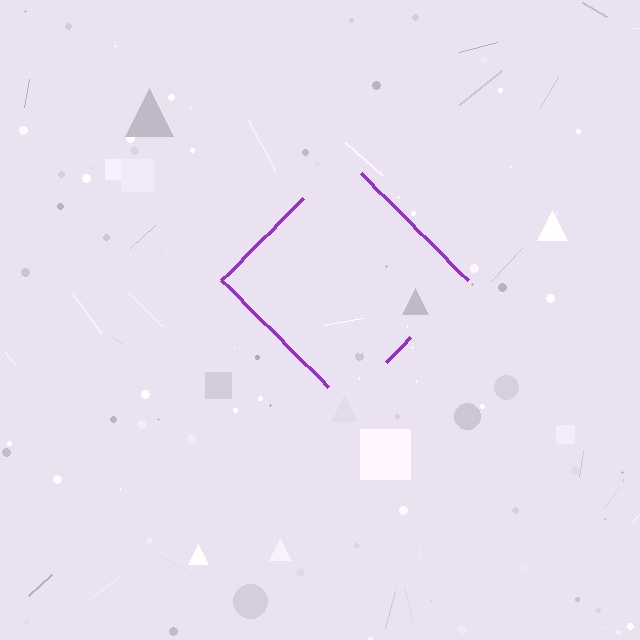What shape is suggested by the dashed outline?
The dashed outline suggests a diamond.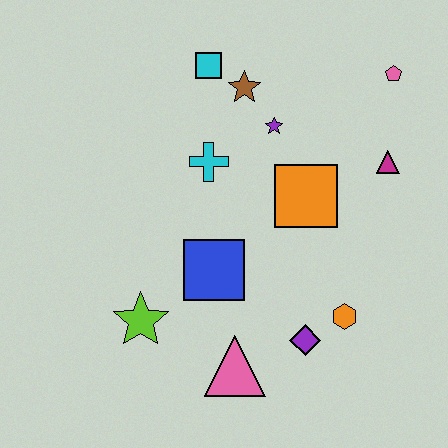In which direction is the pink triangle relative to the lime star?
The pink triangle is to the right of the lime star.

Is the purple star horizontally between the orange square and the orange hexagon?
No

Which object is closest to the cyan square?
The brown star is closest to the cyan square.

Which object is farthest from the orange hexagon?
The cyan square is farthest from the orange hexagon.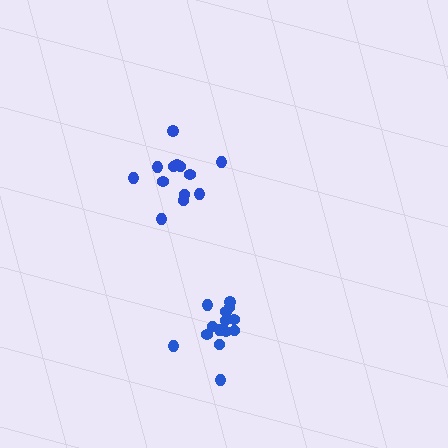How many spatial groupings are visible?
There are 2 spatial groupings.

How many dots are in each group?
Group 1: 15 dots, Group 2: 13 dots (28 total).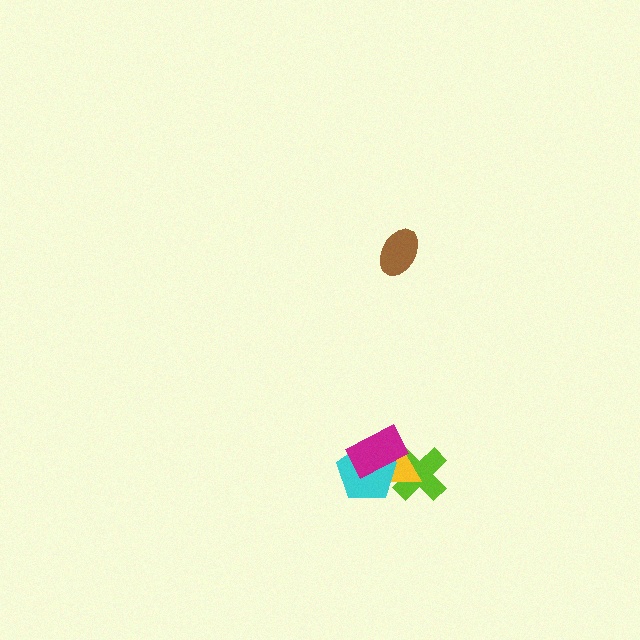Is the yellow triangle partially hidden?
Yes, it is partially covered by another shape.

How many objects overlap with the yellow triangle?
3 objects overlap with the yellow triangle.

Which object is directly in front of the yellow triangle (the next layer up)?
The cyan pentagon is directly in front of the yellow triangle.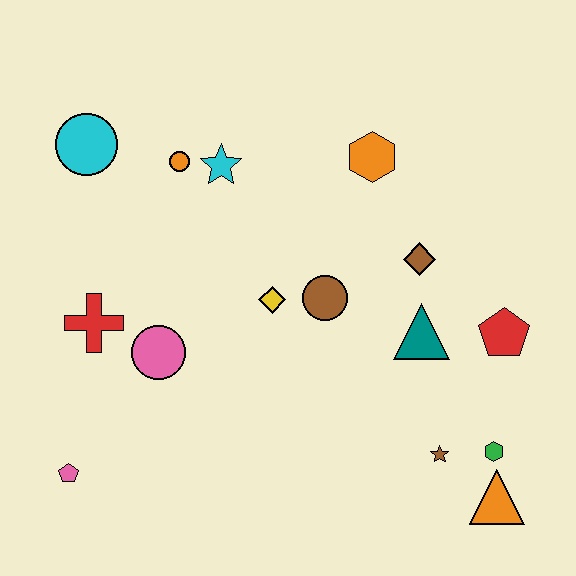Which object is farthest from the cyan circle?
The orange triangle is farthest from the cyan circle.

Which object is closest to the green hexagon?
The orange triangle is closest to the green hexagon.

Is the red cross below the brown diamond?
Yes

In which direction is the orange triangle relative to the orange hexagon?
The orange triangle is below the orange hexagon.